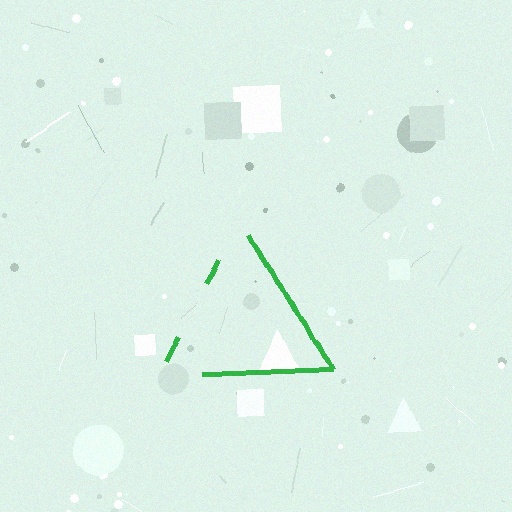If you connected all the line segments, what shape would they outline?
They would outline a triangle.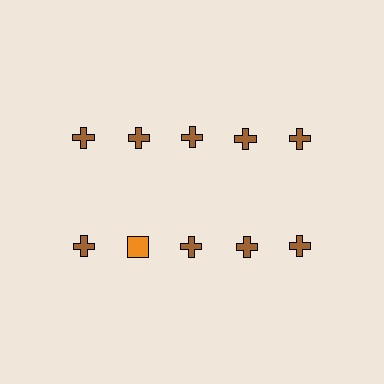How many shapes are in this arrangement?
There are 10 shapes arranged in a grid pattern.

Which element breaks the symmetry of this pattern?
The orange square in the second row, second from left column breaks the symmetry. All other shapes are brown crosses.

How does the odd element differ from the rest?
It differs in both color (orange instead of brown) and shape (square instead of cross).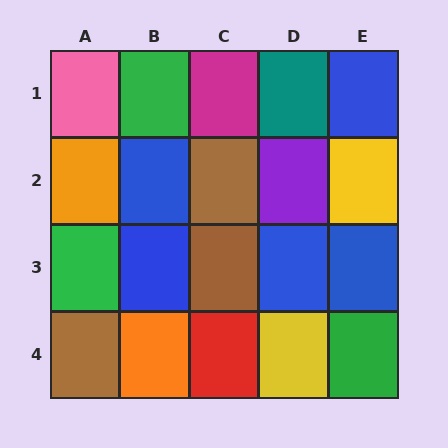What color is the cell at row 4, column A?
Brown.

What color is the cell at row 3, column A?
Green.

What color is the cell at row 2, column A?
Orange.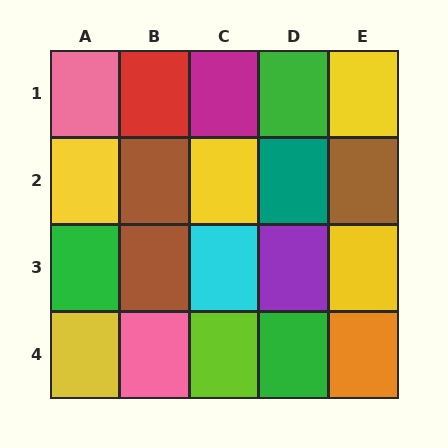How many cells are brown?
3 cells are brown.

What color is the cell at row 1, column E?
Yellow.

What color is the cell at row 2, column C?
Yellow.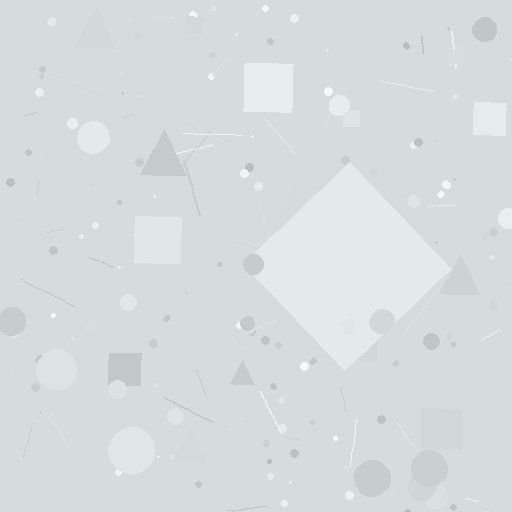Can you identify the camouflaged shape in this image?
The camouflaged shape is a diamond.